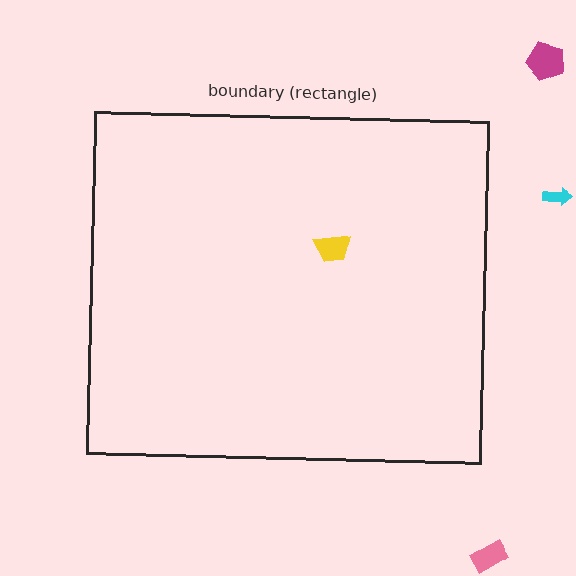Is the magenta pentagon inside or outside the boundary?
Outside.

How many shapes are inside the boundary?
1 inside, 3 outside.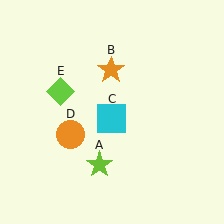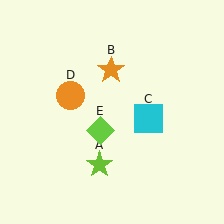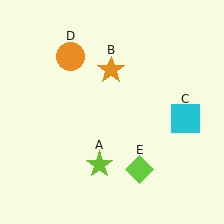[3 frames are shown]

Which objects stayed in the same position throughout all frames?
Lime star (object A) and orange star (object B) remained stationary.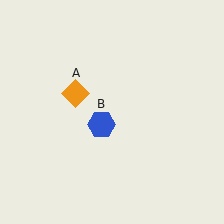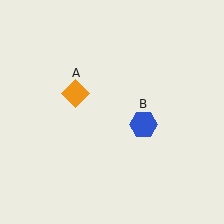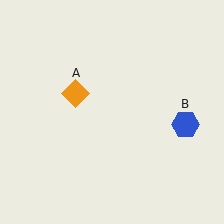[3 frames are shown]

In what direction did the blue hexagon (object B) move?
The blue hexagon (object B) moved right.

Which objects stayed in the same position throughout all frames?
Orange diamond (object A) remained stationary.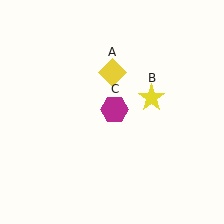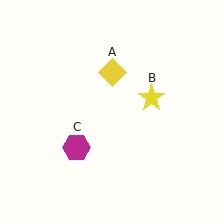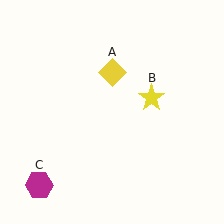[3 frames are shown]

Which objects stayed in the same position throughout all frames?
Yellow diamond (object A) and yellow star (object B) remained stationary.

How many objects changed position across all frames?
1 object changed position: magenta hexagon (object C).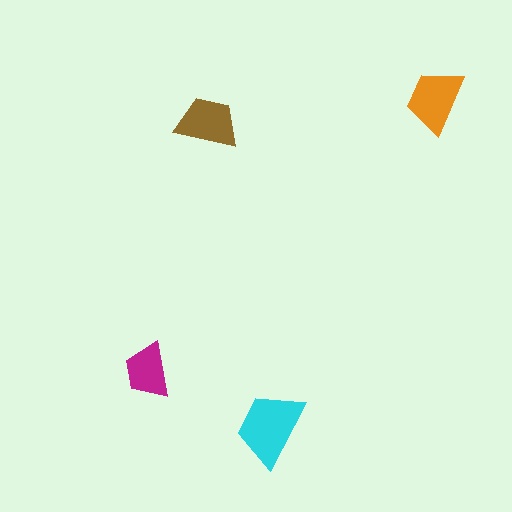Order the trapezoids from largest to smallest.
the cyan one, the orange one, the brown one, the magenta one.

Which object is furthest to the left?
The magenta trapezoid is leftmost.